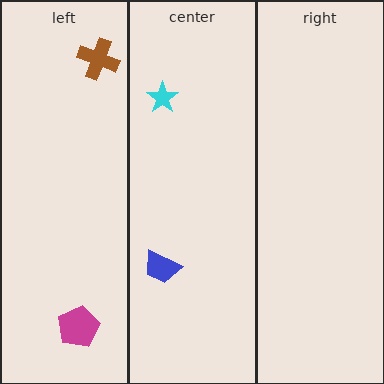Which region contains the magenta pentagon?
The left region.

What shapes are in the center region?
The cyan star, the blue trapezoid.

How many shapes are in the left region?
2.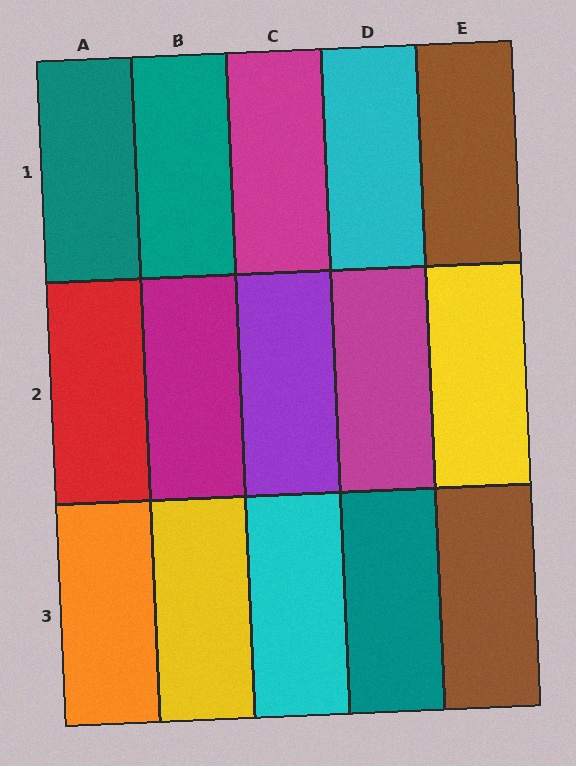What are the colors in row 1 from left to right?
Teal, teal, magenta, cyan, brown.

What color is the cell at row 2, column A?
Red.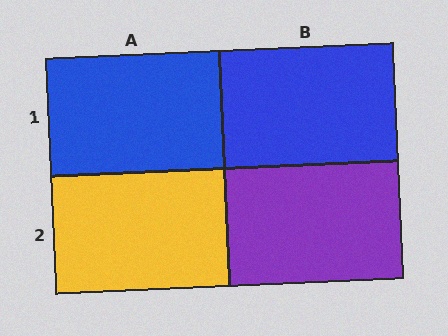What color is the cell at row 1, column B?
Blue.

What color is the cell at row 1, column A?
Blue.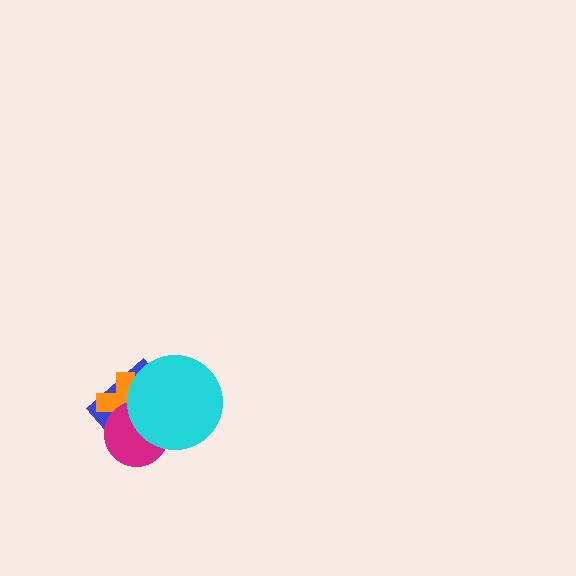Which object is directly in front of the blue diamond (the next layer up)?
The orange cross is directly in front of the blue diamond.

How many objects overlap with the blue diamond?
3 objects overlap with the blue diamond.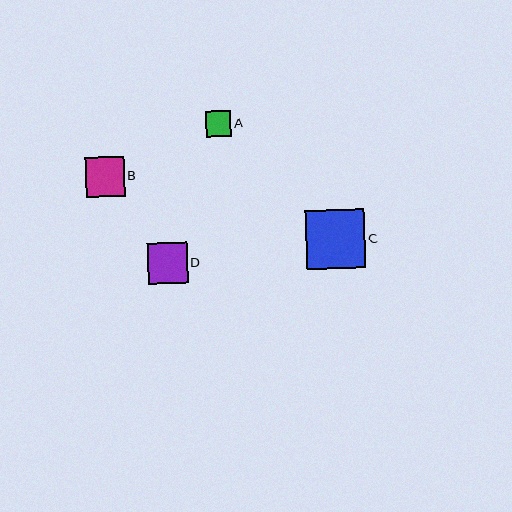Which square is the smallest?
Square A is the smallest with a size of approximately 25 pixels.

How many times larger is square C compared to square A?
Square C is approximately 2.3 times the size of square A.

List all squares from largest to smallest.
From largest to smallest: C, D, B, A.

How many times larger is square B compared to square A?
Square B is approximately 1.6 times the size of square A.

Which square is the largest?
Square C is the largest with a size of approximately 59 pixels.